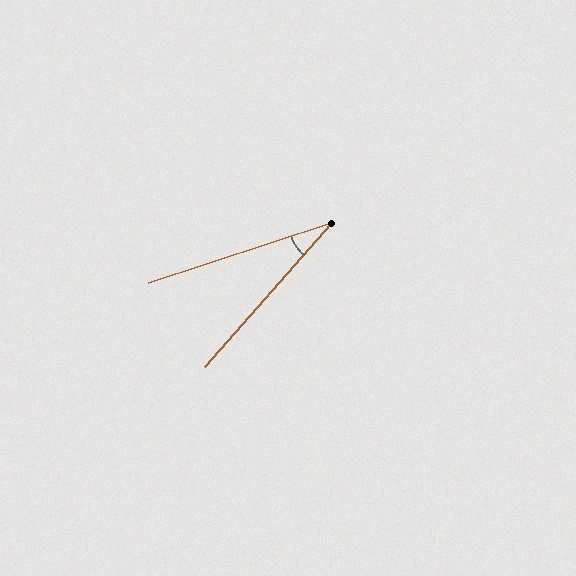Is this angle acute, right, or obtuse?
It is acute.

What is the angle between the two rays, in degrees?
Approximately 30 degrees.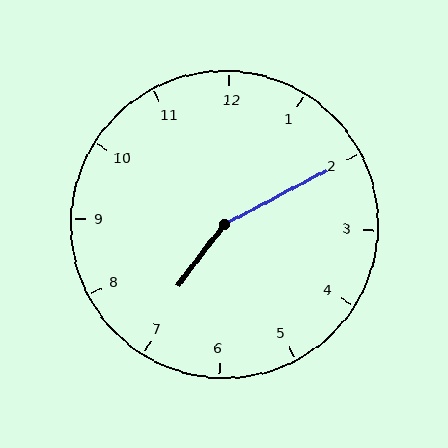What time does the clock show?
7:10.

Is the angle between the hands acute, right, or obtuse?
It is obtuse.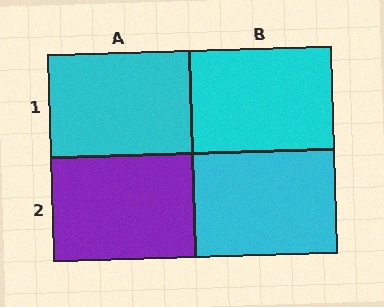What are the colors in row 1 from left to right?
Cyan, cyan.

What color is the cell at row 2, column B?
Cyan.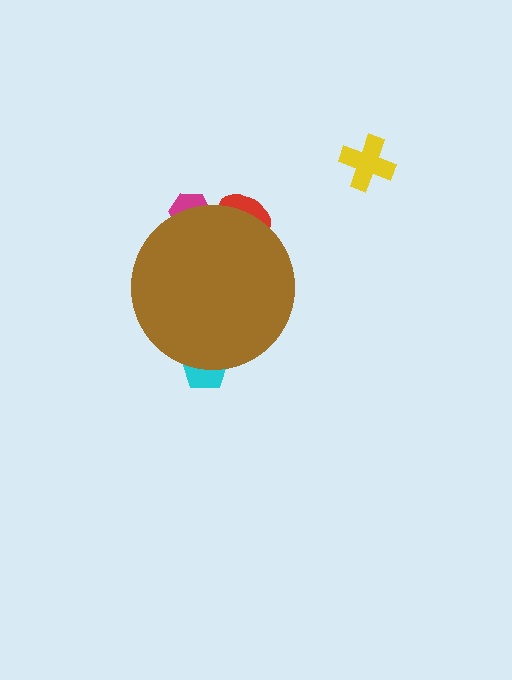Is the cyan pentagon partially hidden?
Yes, the cyan pentagon is partially hidden behind the brown circle.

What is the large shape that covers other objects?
A brown circle.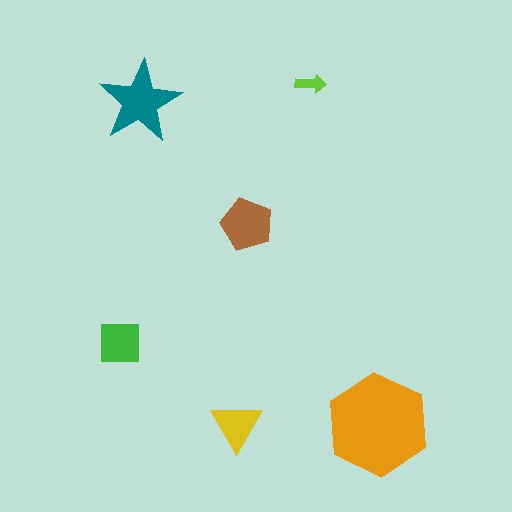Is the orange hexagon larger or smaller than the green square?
Larger.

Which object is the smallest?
The lime arrow.